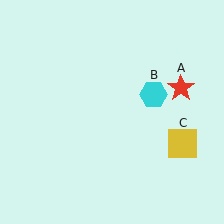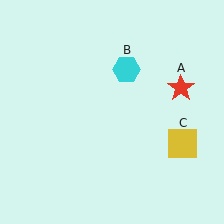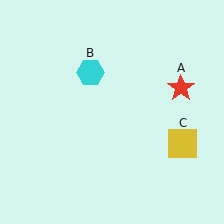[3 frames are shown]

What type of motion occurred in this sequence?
The cyan hexagon (object B) rotated counterclockwise around the center of the scene.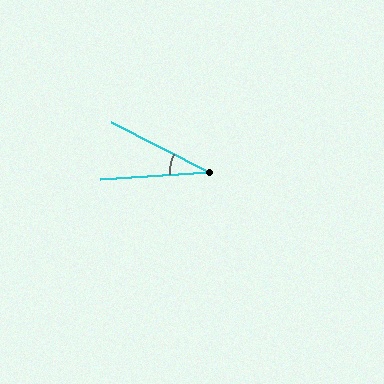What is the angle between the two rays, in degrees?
Approximately 31 degrees.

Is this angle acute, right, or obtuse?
It is acute.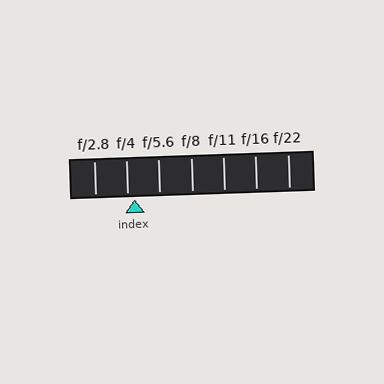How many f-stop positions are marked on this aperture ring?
There are 7 f-stop positions marked.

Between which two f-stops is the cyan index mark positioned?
The index mark is between f/4 and f/5.6.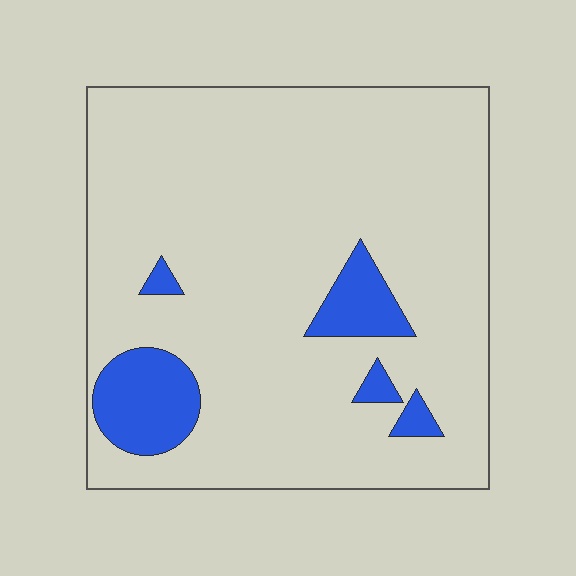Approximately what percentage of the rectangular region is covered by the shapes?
Approximately 10%.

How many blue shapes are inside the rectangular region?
5.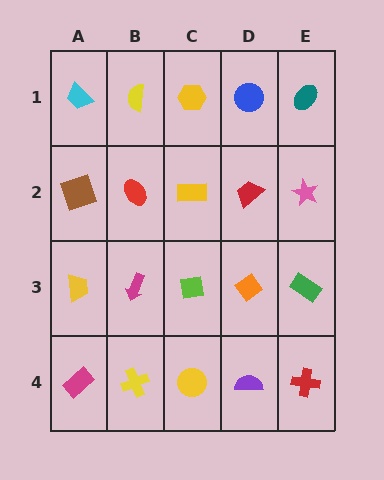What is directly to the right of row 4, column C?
A purple semicircle.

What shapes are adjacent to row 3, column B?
A red ellipse (row 2, column B), a yellow cross (row 4, column B), a yellow trapezoid (row 3, column A), a lime square (row 3, column C).